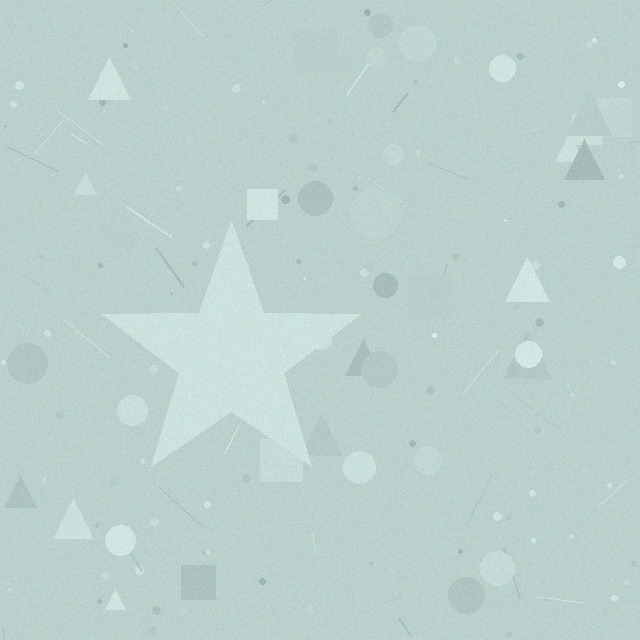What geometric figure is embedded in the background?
A star is embedded in the background.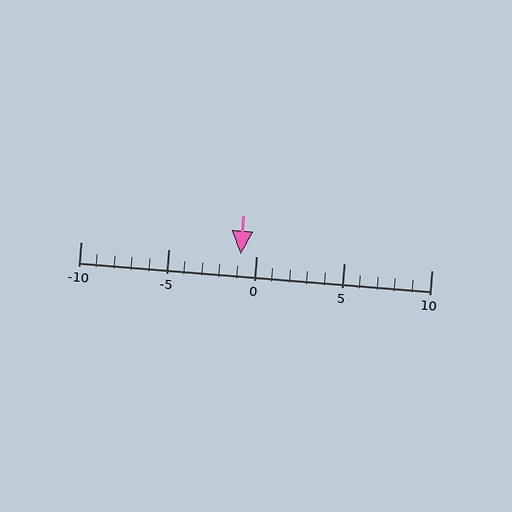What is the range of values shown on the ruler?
The ruler shows values from -10 to 10.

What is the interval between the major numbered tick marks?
The major tick marks are spaced 5 units apart.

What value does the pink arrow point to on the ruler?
The pink arrow points to approximately -1.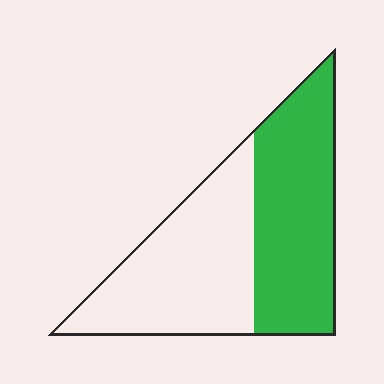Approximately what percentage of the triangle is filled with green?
Approximately 50%.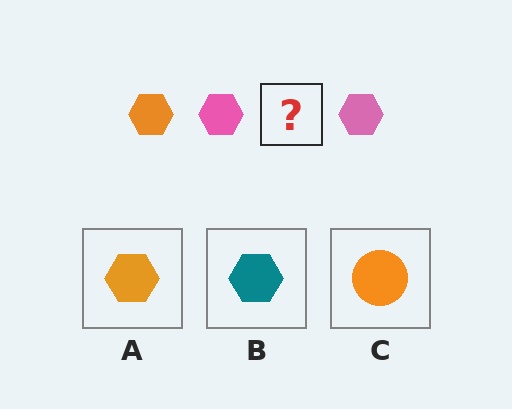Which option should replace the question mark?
Option A.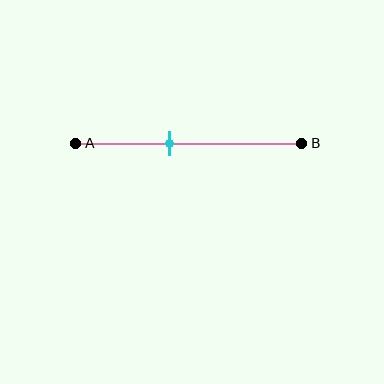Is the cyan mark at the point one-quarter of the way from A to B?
No, the mark is at about 40% from A, not at the 25% one-quarter point.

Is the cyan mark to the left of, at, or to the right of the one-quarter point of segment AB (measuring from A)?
The cyan mark is to the right of the one-quarter point of segment AB.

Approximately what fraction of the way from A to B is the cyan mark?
The cyan mark is approximately 40% of the way from A to B.